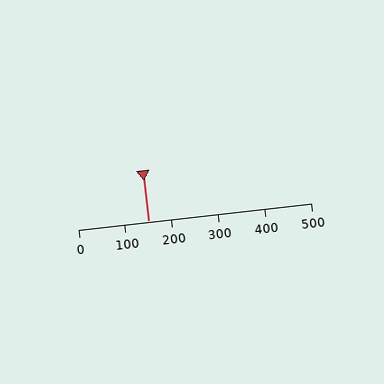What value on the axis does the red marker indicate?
The marker indicates approximately 150.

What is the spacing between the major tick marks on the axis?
The major ticks are spaced 100 apart.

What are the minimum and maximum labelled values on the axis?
The axis runs from 0 to 500.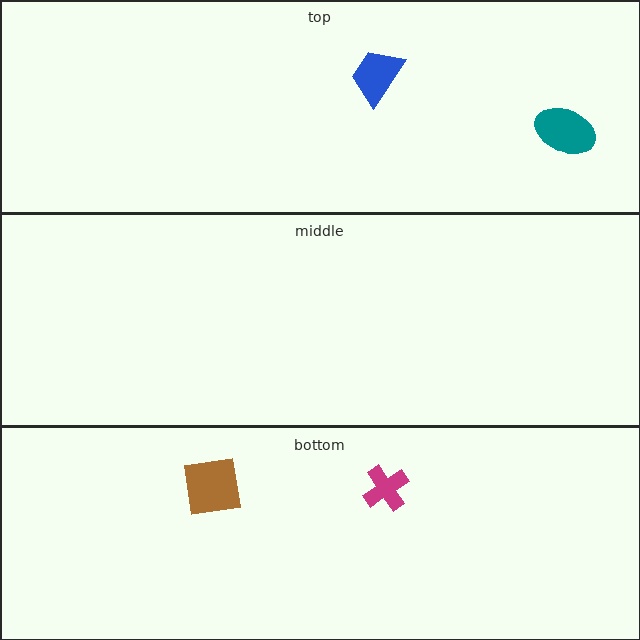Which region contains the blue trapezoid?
The top region.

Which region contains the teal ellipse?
The top region.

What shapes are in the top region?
The teal ellipse, the blue trapezoid.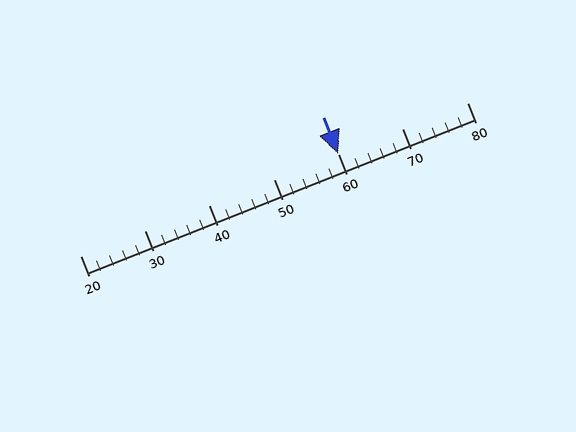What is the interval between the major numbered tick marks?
The major tick marks are spaced 10 units apart.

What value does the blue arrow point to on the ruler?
The blue arrow points to approximately 60.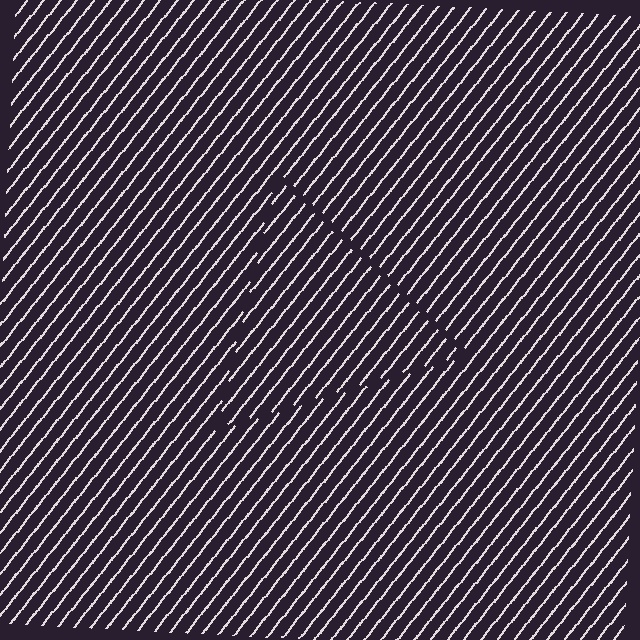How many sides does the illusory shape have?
3 sides — the line-ends trace a triangle.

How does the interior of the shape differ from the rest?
The interior of the shape contains the same grating, shifted by half a period — the contour is defined by the phase discontinuity where line-ends from the inner and outer gratings abut.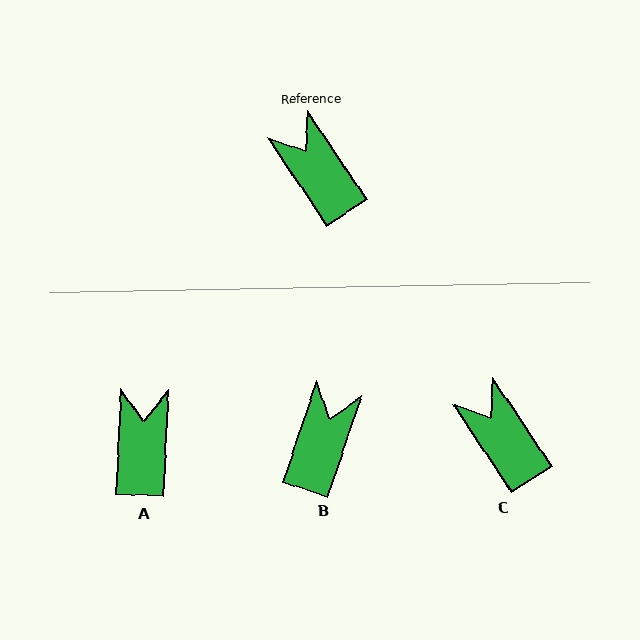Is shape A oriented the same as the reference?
No, it is off by about 36 degrees.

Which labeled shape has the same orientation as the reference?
C.